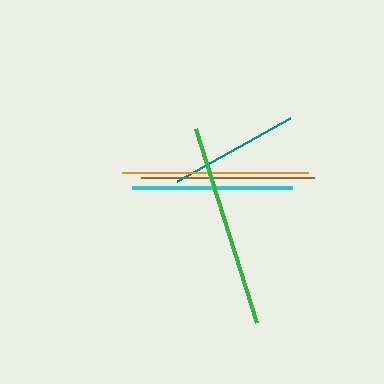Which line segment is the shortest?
The teal line is the shortest at approximately 129 pixels.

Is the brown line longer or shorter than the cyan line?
The brown line is longer than the cyan line.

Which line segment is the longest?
The green line is the longest at approximately 204 pixels.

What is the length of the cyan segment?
The cyan segment is approximately 160 pixels long.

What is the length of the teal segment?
The teal segment is approximately 129 pixels long.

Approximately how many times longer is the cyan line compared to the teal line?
The cyan line is approximately 1.2 times the length of the teal line.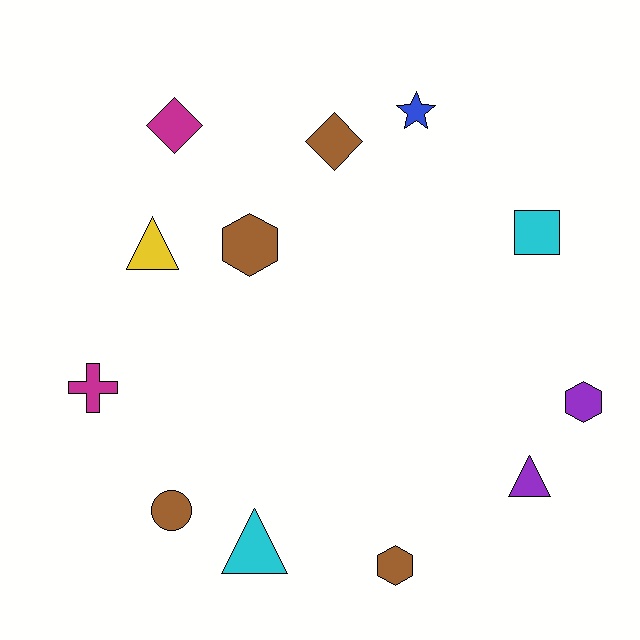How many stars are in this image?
There is 1 star.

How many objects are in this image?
There are 12 objects.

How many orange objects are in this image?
There are no orange objects.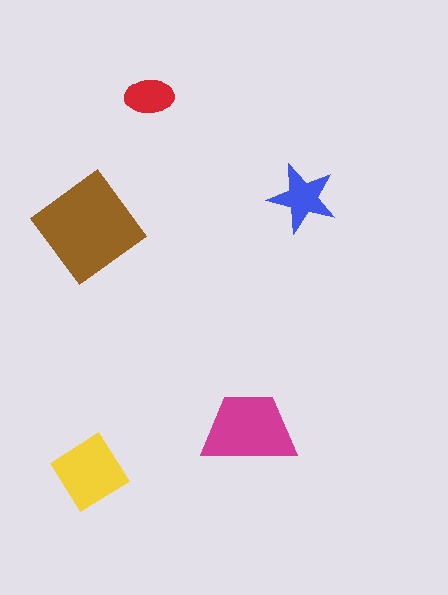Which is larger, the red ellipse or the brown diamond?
The brown diamond.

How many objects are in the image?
There are 5 objects in the image.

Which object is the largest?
The brown diamond.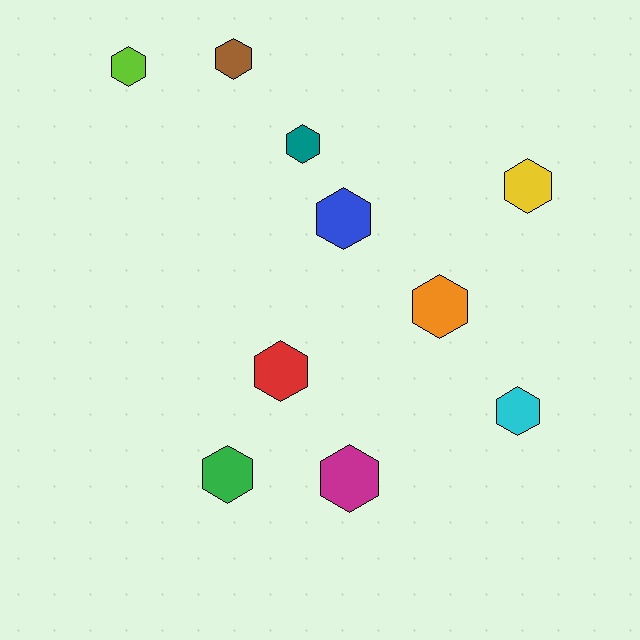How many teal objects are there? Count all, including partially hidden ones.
There is 1 teal object.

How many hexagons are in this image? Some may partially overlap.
There are 10 hexagons.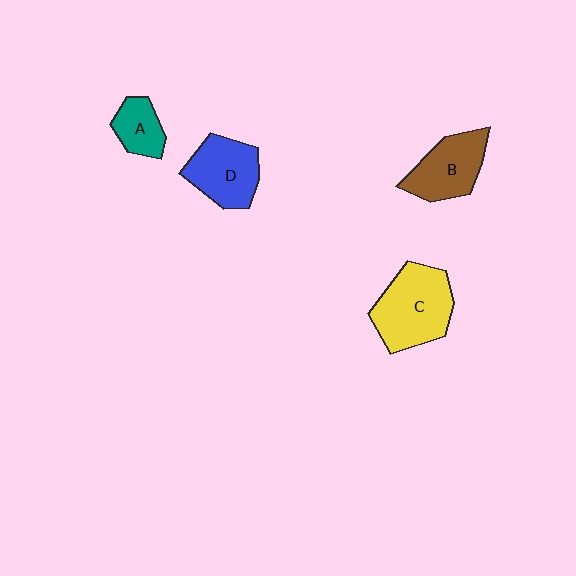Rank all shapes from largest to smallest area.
From largest to smallest: C (yellow), D (blue), B (brown), A (teal).